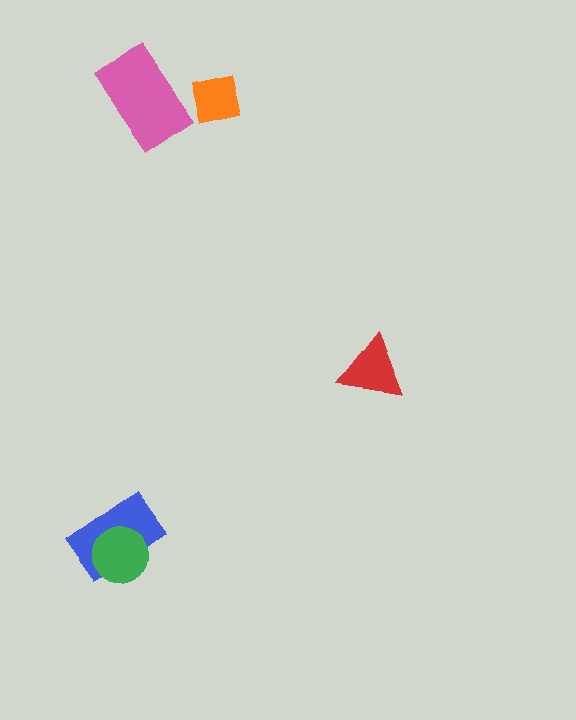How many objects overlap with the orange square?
0 objects overlap with the orange square.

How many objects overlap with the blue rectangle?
1 object overlaps with the blue rectangle.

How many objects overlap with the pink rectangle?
0 objects overlap with the pink rectangle.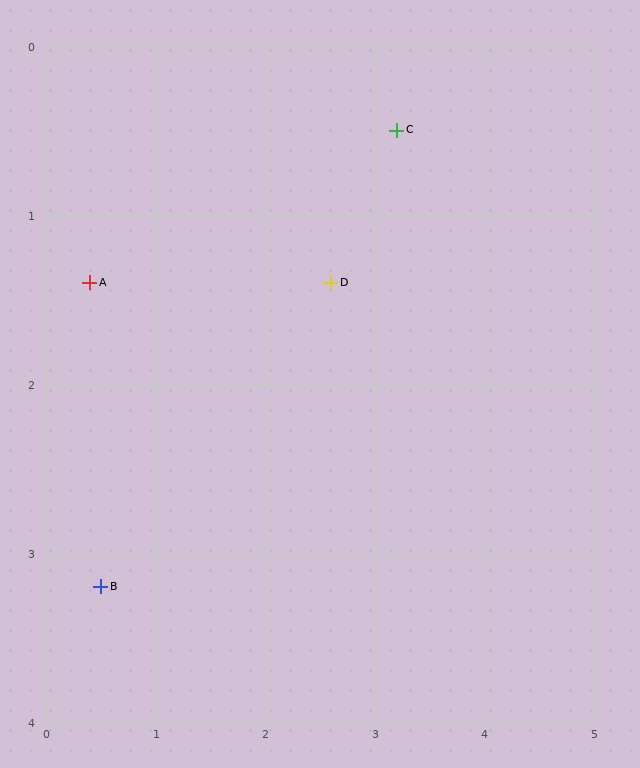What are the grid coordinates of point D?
Point D is at approximately (2.6, 1.4).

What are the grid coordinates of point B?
Point B is at approximately (0.5, 3.2).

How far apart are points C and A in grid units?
Points C and A are about 2.9 grid units apart.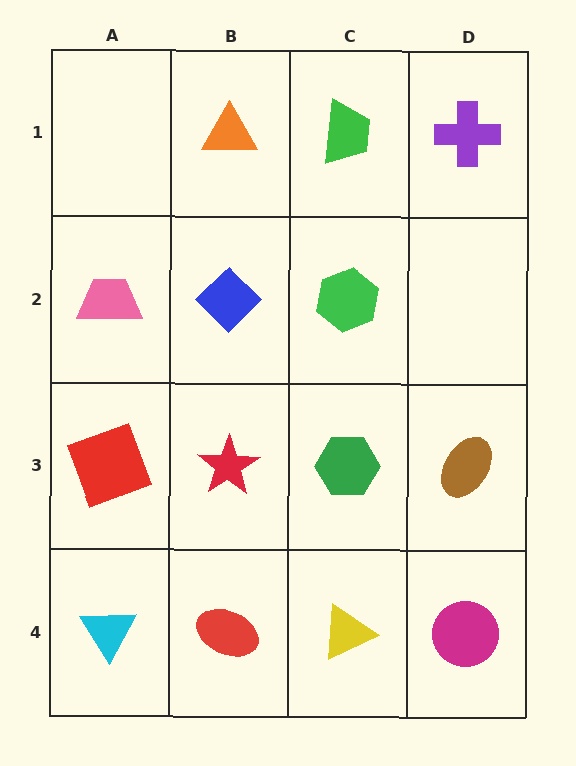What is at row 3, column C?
A green hexagon.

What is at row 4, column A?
A cyan triangle.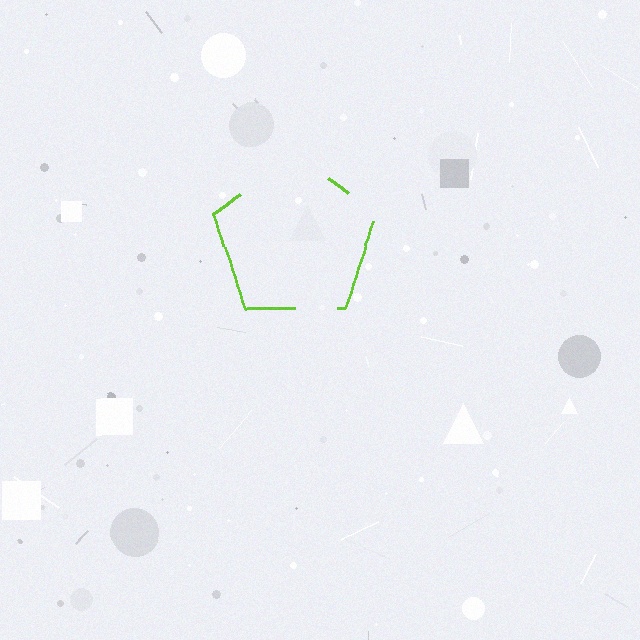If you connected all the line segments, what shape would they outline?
They would outline a pentagon.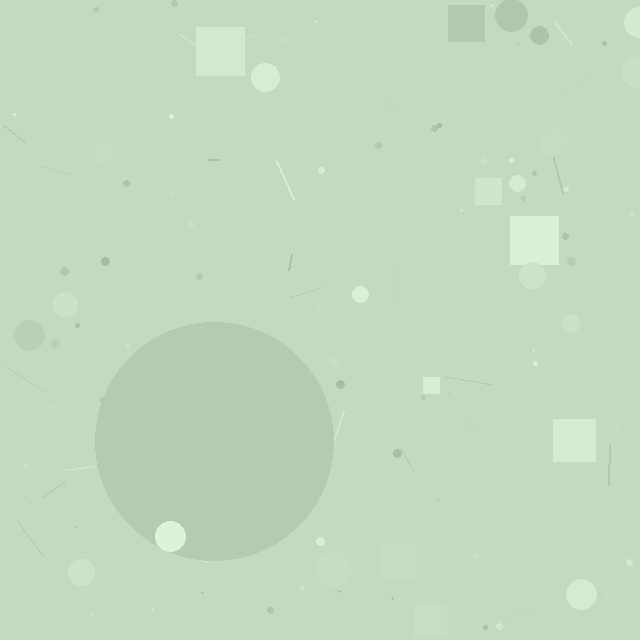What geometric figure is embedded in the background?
A circle is embedded in the background.